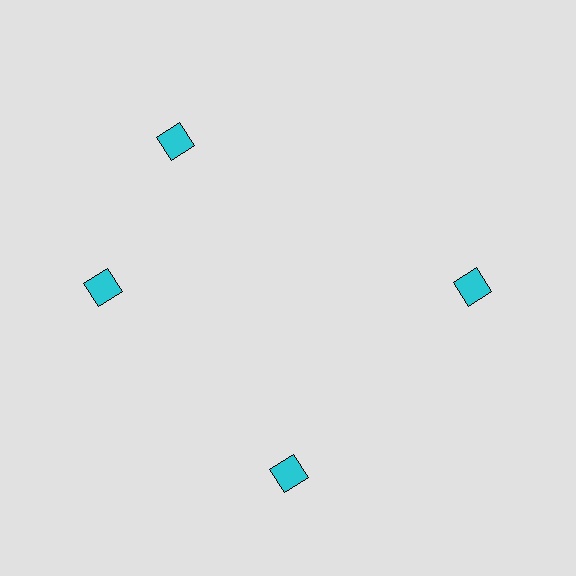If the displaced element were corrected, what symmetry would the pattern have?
It would have 4-fold rotational symmetry — the pattern would map onto itself every 90 degrees.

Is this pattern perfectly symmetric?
No. The 4 cyan diamonds are arranged in a ring, but one element near the 12 o'clock position is rotated out of alignment along the ring, breaking the 4-fold rotational symmetry.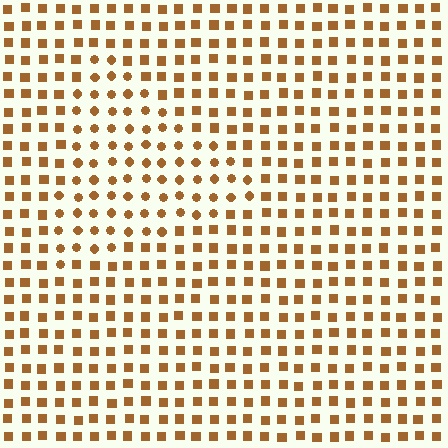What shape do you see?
I see a triangle.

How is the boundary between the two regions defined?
The boundary is defined by a change in element shape: circles inside vs. squares outside. All elements share the same color and spacing.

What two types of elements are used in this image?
The image uses circles inside the triangle region and squares outside it.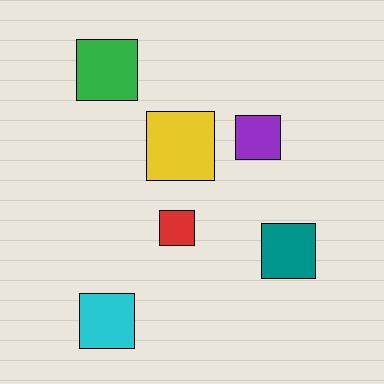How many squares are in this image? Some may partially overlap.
There are 6 squares.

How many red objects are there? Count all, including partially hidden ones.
There is 1 red object.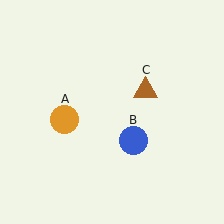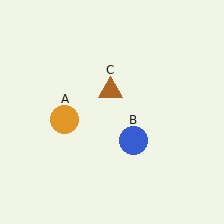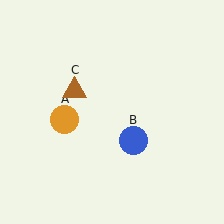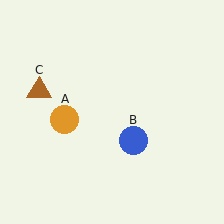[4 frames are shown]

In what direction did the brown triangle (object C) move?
The brown triangle (object C) moved left.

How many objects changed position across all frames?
1 object changed position: brown triangle (object C).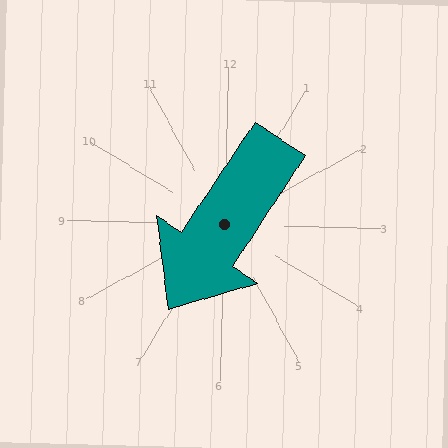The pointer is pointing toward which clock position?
Roughly 7 o'clock.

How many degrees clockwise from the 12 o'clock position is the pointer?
Approximately 212 degrees.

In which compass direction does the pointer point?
Southwest.